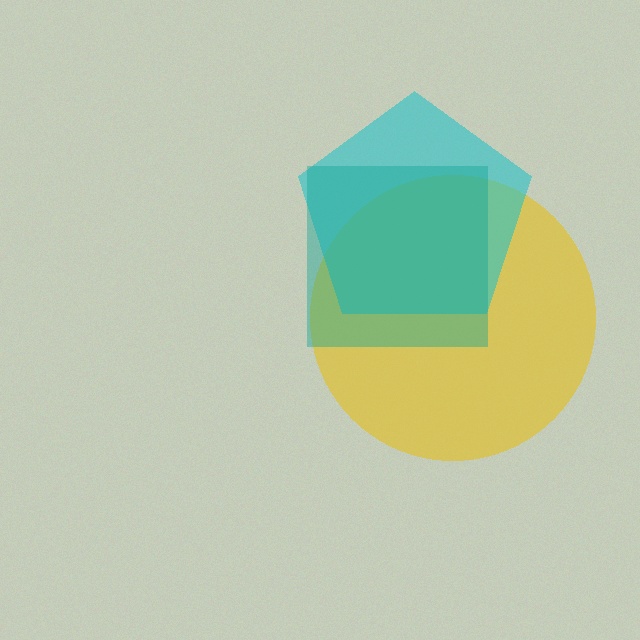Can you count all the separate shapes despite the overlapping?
Yes, there are 3 separate shapes.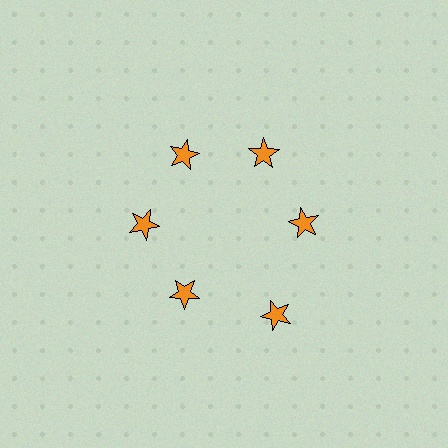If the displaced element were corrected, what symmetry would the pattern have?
It would have 6-fold rotational symmetry — the pattern would map onto itself every 60 degrees.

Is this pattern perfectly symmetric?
No. The 6 orange stars are arranged in a ring, but one element near the 5 o'clock position is pushed outward from the center, breaking the 6-fold rotational symmetry.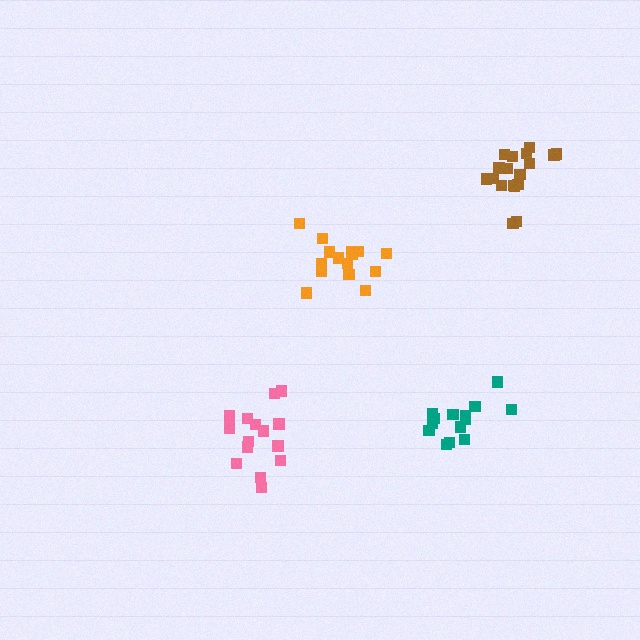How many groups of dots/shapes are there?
There are 4 groups.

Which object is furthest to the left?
The pink cluster is leftmost.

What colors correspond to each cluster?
The clusters are colored: brown, pink, orange, teal.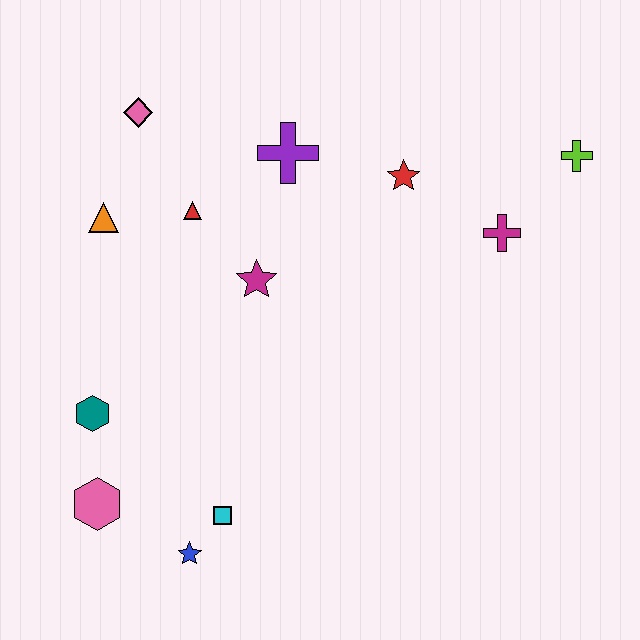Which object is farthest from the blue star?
The lime cross is farthest from the blue star.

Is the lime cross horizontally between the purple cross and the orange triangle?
No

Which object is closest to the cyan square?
The blue star is closest to the cyan square.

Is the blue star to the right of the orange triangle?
Yes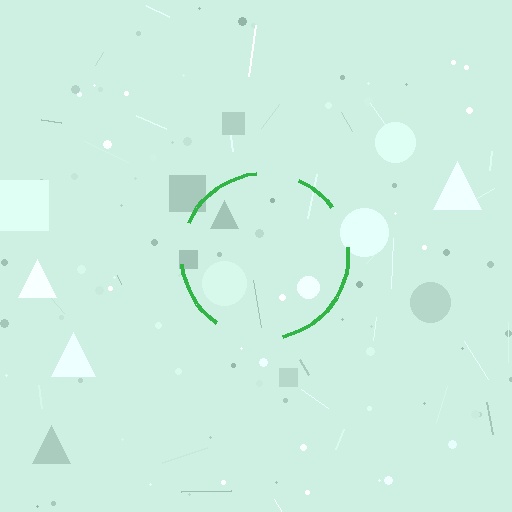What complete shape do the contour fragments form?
The contour fragments form a circle.